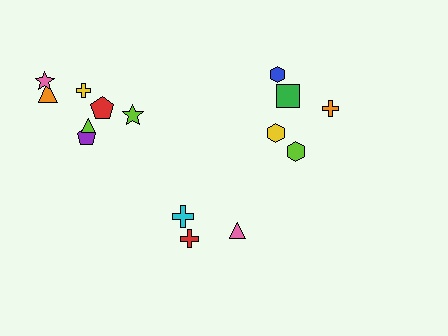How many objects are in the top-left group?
There are 7 objects.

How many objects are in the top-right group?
There are 5 objects.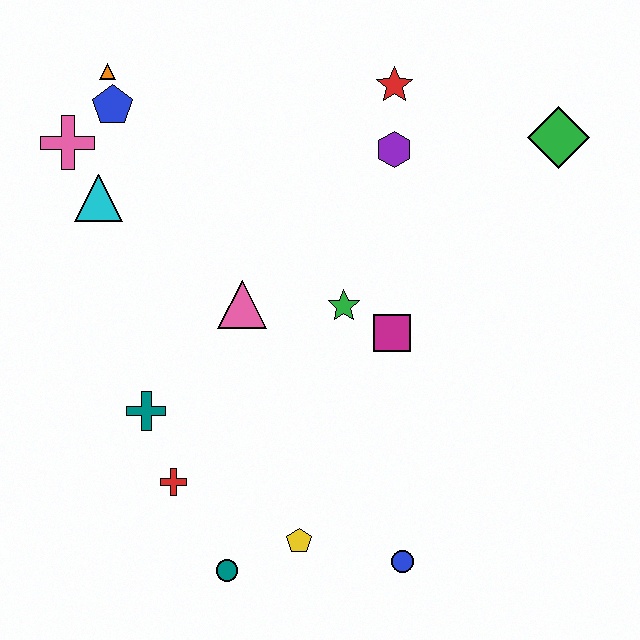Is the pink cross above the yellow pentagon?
Yes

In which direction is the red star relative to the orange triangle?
The red star is to the right of the orange triangle.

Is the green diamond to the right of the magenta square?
Yes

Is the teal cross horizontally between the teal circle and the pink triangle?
No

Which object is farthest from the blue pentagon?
The blue circle is farthest from the blue pentagon.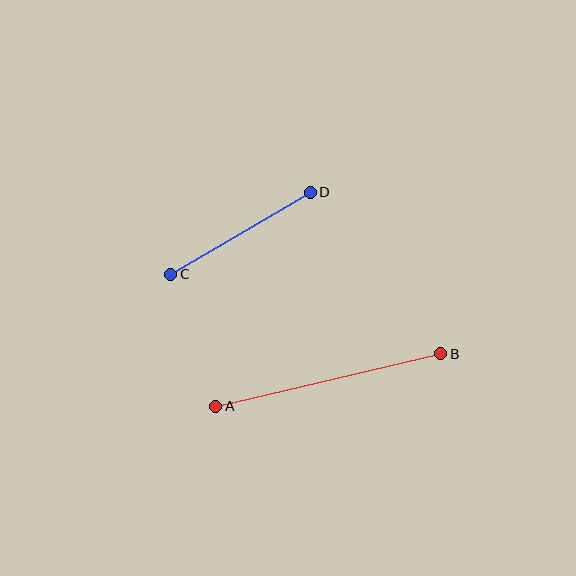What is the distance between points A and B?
The distance is approximately 231 pixels.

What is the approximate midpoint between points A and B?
The midpoint is at approximately (328, 380) pixels.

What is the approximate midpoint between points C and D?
The midpoint is at approximately (241, 233) pixels.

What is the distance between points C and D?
The distance is approximately 162 pixels.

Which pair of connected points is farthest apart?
Points A and B are farthest apart.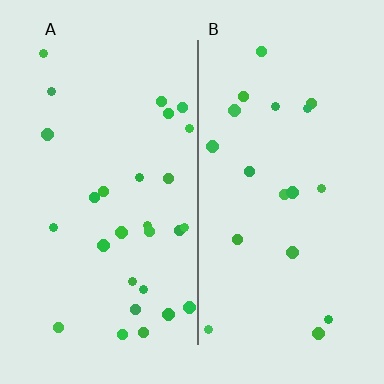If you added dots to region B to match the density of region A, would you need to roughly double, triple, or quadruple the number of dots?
Approximately double.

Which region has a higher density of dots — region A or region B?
A (the left).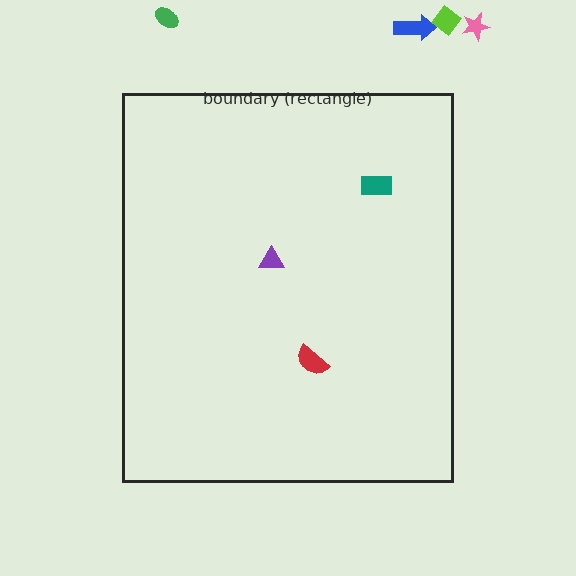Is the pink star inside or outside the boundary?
Outside.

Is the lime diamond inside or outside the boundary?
Outside.